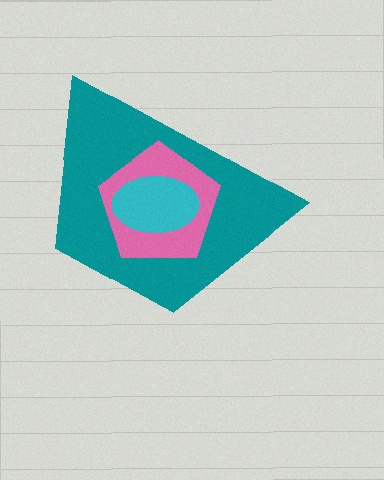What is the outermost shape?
The teal trapezoid.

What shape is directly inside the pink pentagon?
The cyan ellipse.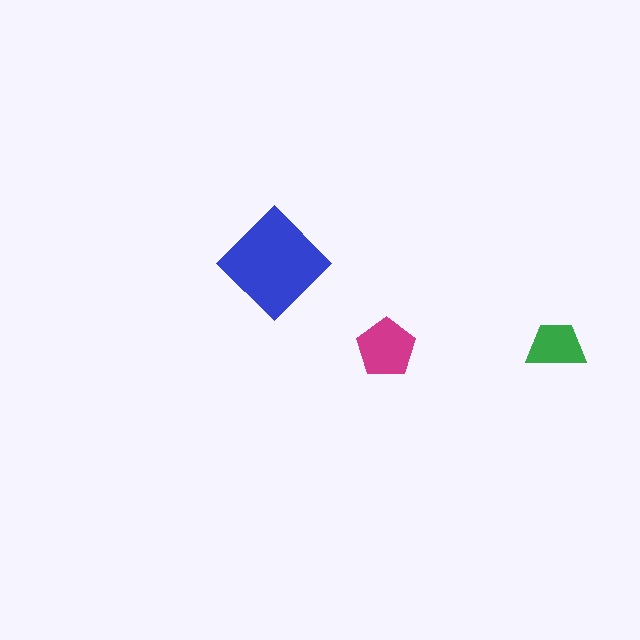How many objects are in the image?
There are 3 objects in the image.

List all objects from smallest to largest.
The green trapezoid, the magenta pentagon, the blue diamond.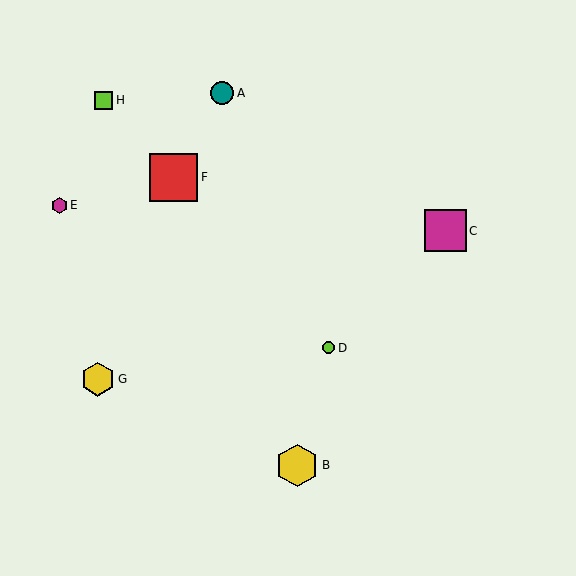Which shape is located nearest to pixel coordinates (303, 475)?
The yellow hexagon (labeled B) at (297, 465) is nearest to that location.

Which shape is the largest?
The red square (labeled F) is the largest.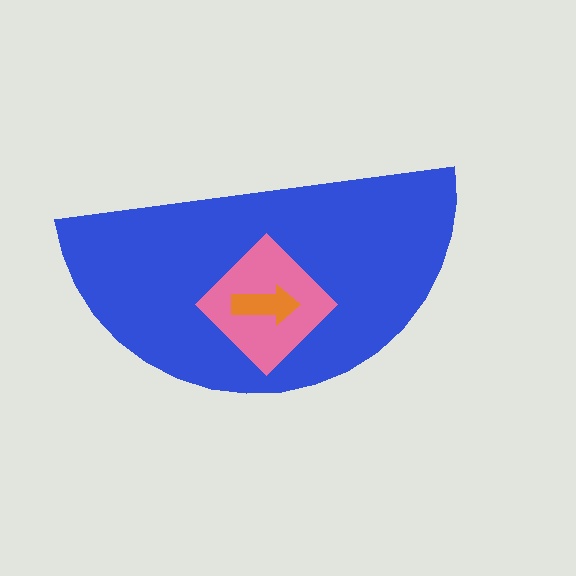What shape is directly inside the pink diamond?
The orange arrow.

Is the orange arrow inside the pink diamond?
Yes.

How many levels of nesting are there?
3.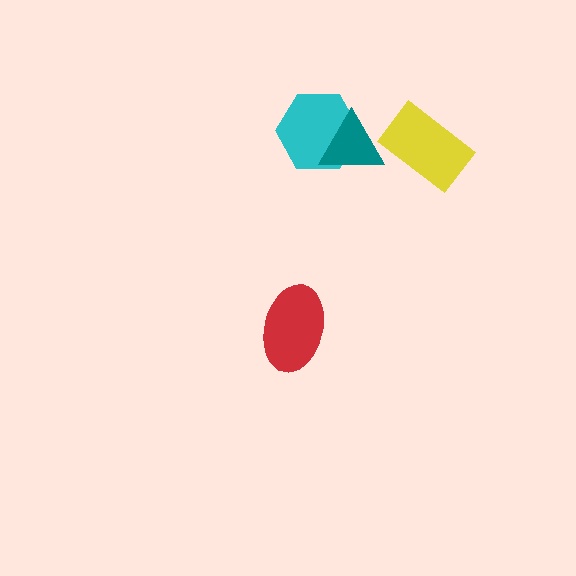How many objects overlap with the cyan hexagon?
1 object overlaps with the cyan hexagon.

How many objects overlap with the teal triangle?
1 object overlaps with the teal triangle.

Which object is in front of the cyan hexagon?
The teal triangle is in front of the cyan hexagon.